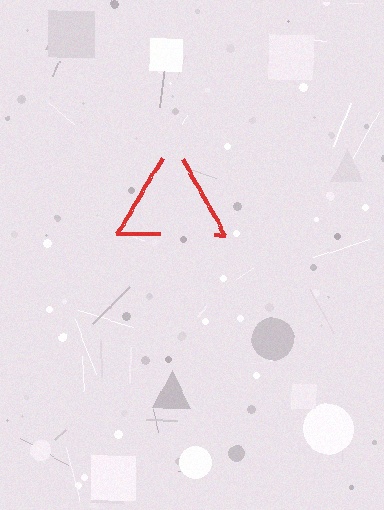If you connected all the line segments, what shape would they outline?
They would outline a triangle.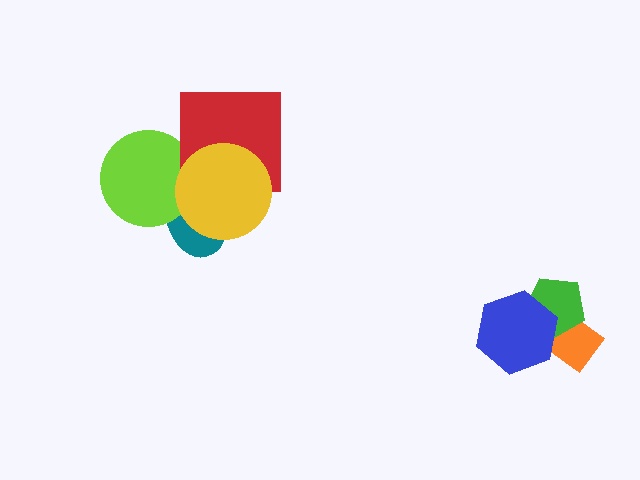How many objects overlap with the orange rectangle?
2 objects overlap with the orange rectangle.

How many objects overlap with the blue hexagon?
2 objects overlap with the blue hexagon.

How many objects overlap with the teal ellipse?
3 objects overlap with the teal ellipse.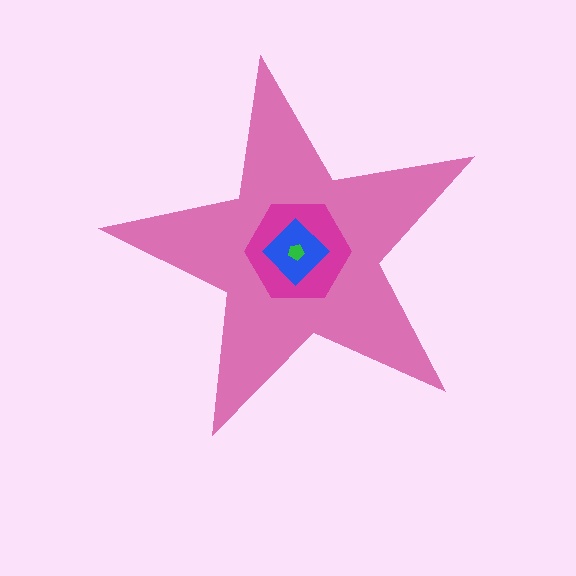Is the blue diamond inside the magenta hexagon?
Yes.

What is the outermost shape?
The pink star.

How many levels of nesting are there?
4.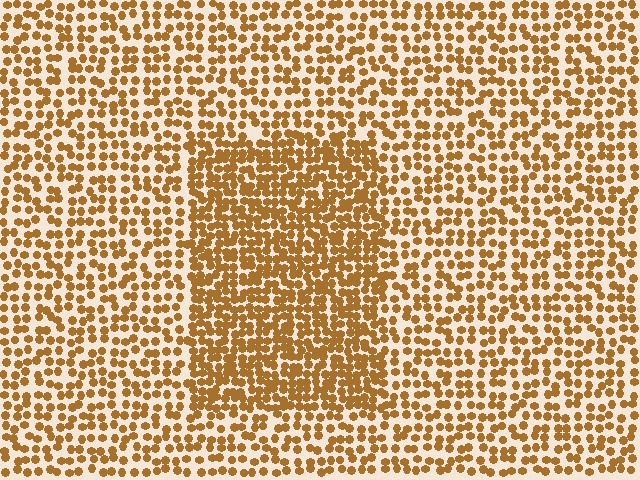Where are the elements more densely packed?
The elements are more densely packed inside the rectangle boundary.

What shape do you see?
I see a rectangle.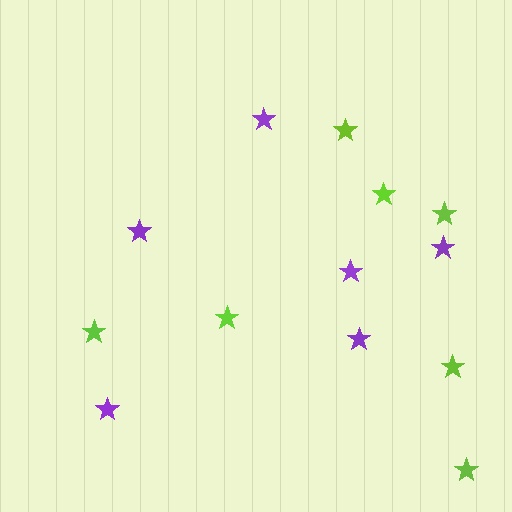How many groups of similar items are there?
There are 2 groups: one group of lime stars (7) and one group of purple stars (6).